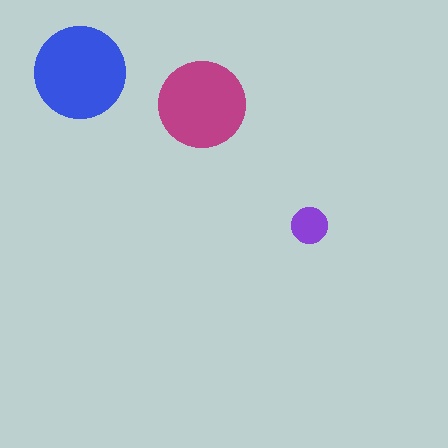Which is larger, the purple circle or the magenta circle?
The magenta one.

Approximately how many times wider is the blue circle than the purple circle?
About 2.5 times wider.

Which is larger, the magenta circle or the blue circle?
The blue one.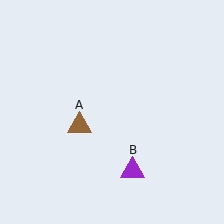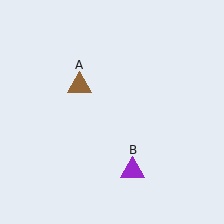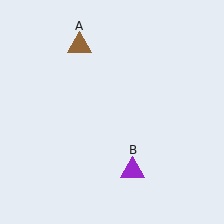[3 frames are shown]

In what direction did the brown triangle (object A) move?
The brown triangle (object A) moved up.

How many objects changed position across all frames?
1 object changed position: brown triangle (object A).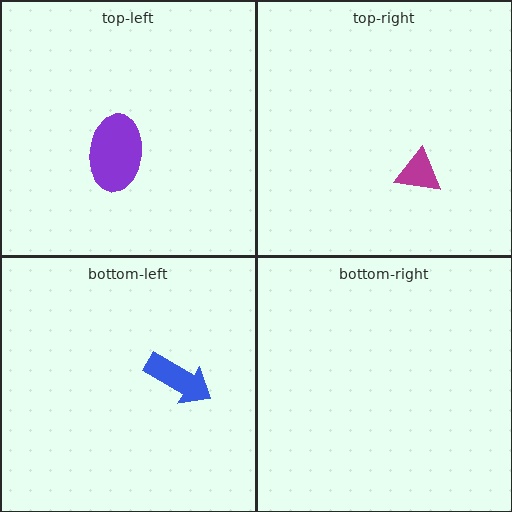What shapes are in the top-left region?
The purple ellipse.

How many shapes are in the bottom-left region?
1.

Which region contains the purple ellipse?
The top-left region.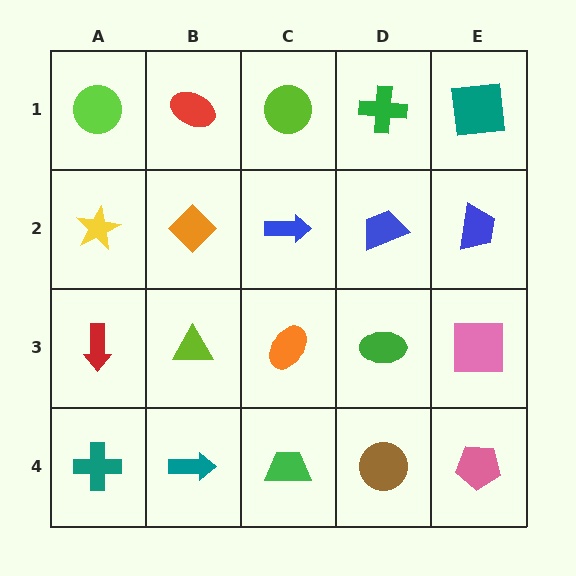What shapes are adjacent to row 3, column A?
A yellow star (row 2, column A), a teal cross (row 4, column A), a lime triangle (row 3, column B).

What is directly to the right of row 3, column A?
A lime triangle.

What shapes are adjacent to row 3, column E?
A blue trapezoid (row 2, column E), a pink pentagon (row 4, column E), a green ellipse (row 3, column D).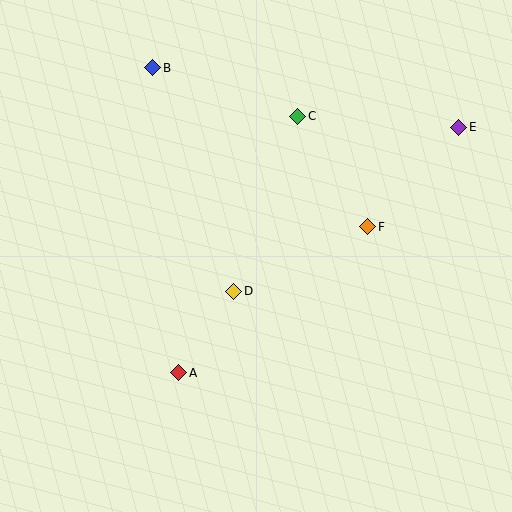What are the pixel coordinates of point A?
Point A is at (179, 373).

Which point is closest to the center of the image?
Point D at (234, 292) is closest to the center.